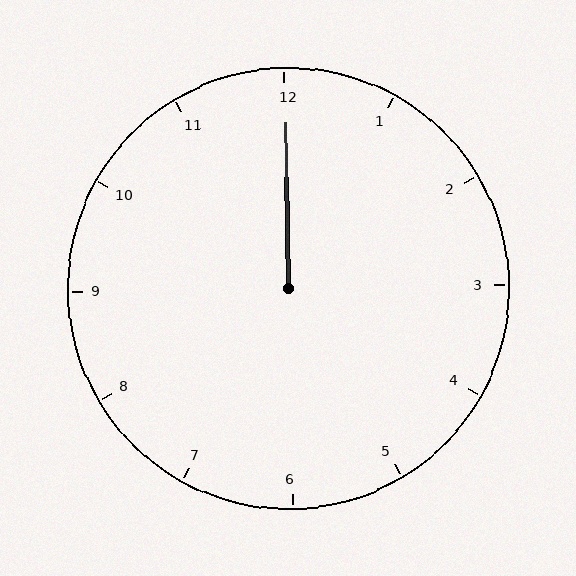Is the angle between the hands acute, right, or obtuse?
It is acute.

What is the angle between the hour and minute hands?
Approximately 0 degrees.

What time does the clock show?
12:00.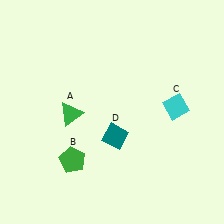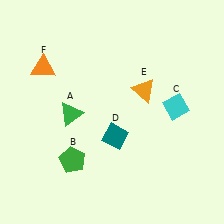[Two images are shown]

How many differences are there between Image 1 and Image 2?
There are 2 differences between the two images.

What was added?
An orange triangle (E), an orange triangle (F) were added in Image 2.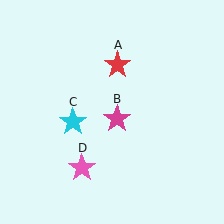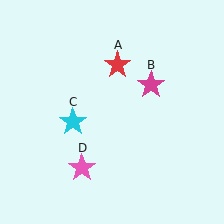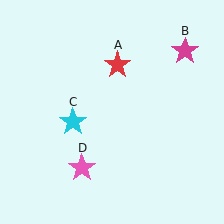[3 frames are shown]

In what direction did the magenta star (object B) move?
The magenta star (object B) moved up and to the right.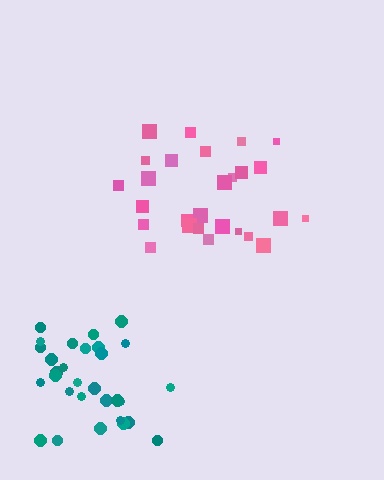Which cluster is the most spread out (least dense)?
Pink.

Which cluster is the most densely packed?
Teal.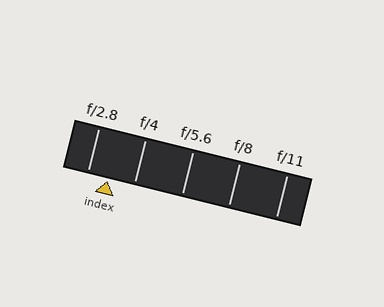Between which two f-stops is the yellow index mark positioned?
The index mark is between f/2.8 and f/4.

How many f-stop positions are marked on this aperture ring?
There are 5 f-stop positions marked.